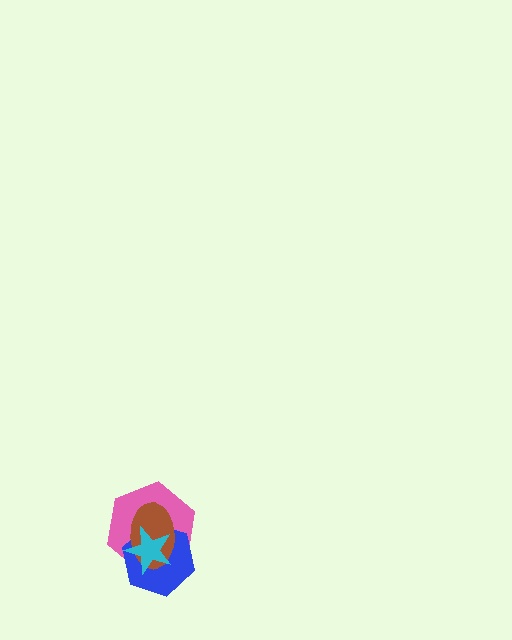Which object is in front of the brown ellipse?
The cyan star is in front of the brown ellipse.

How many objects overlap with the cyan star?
3 objects overlap with the cyan star.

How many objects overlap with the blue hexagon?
3 objects overlap with the blue hexagon.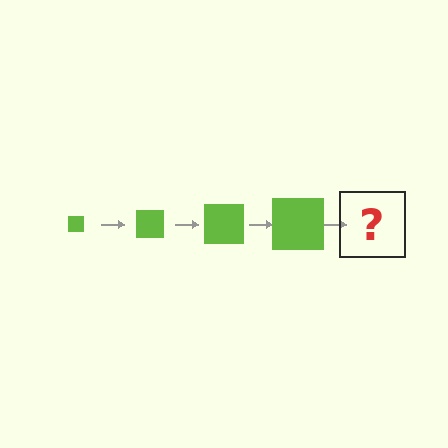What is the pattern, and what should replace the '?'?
The pattern is that the square gets progressively larger each step. The '?' should be a lime square, larger than the previous one.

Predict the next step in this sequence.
The next step is a lime square, larger than the previous one.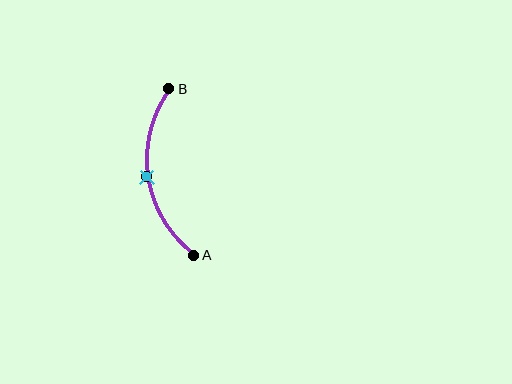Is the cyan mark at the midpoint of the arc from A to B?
Yes. The cyan mark lies on the arc at equal arc-length from both A and B — it is the arc midpoint.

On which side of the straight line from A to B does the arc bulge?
The arc bulges to the left of the straight line connecting A and B.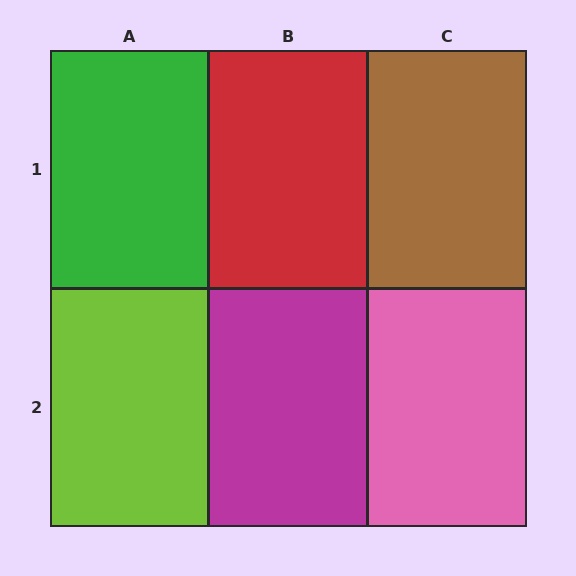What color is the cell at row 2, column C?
Pink.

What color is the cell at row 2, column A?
Lime.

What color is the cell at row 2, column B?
Magenta.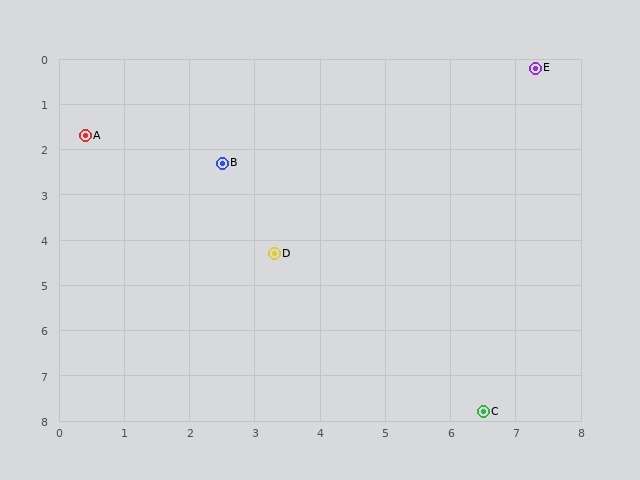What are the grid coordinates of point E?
Point E is at approximately (7.3, 0.2).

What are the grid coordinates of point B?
Point B is at approximately (2.5, 2.3).